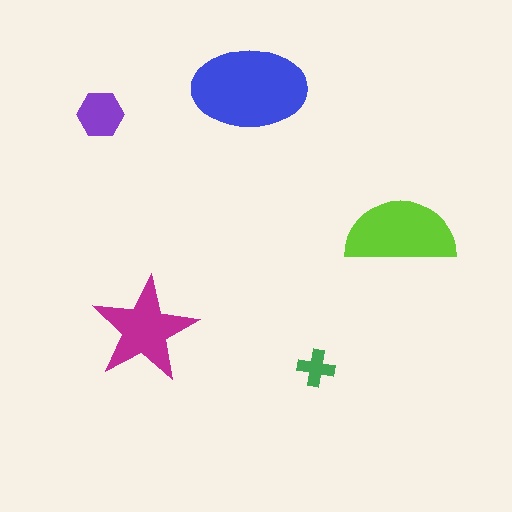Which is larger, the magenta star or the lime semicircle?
The lime semicircle.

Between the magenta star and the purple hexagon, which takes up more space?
The magenta star.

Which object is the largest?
The blue ellipse.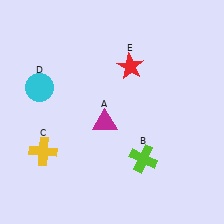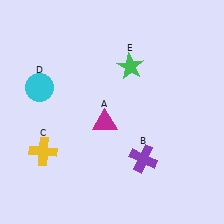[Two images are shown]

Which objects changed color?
B changed from lime to purple. E changed from red to green.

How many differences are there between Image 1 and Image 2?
There are 2 differences between the two images.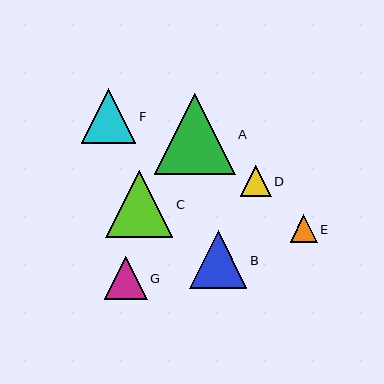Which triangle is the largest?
Triangle A is the largest with a size of approximately 80 pixels.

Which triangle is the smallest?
Triangle E is the smallest with a size of approximately 27 pixels.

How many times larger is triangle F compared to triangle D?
Triangle F is approximately 1.8 times the size of triangle D.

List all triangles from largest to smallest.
From largest to smallest: A, C, B, F, G, D, E.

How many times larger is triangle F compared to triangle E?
Triangle F is approximately 2.0 times the size of triangle E.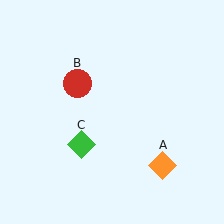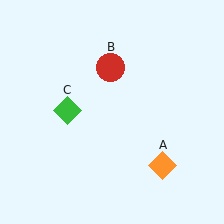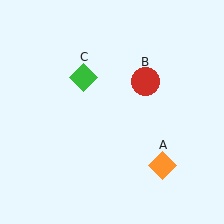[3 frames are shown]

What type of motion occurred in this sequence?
The red circle (object B), green diamond (object C) rotated clockwise around the center of the scene.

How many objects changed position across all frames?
2 objects changed position: red circle (object B), green diamond (object C).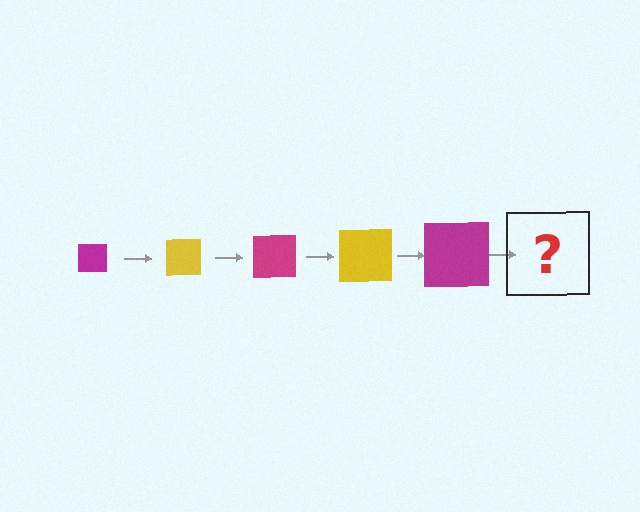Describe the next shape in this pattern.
It should be a yellow square, larger than the previous one.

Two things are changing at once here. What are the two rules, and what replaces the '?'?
The two rules are that the square grows larger each step and the color cycles through magenta and yellow. The '?' should be a yellow square, larger than the previous one.